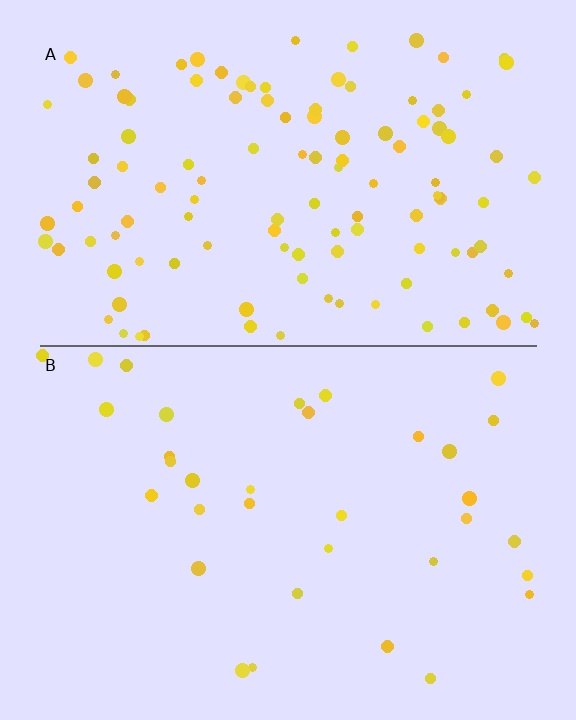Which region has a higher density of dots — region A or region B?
A (the top).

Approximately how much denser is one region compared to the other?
Approximately 3.4× — region A over region B.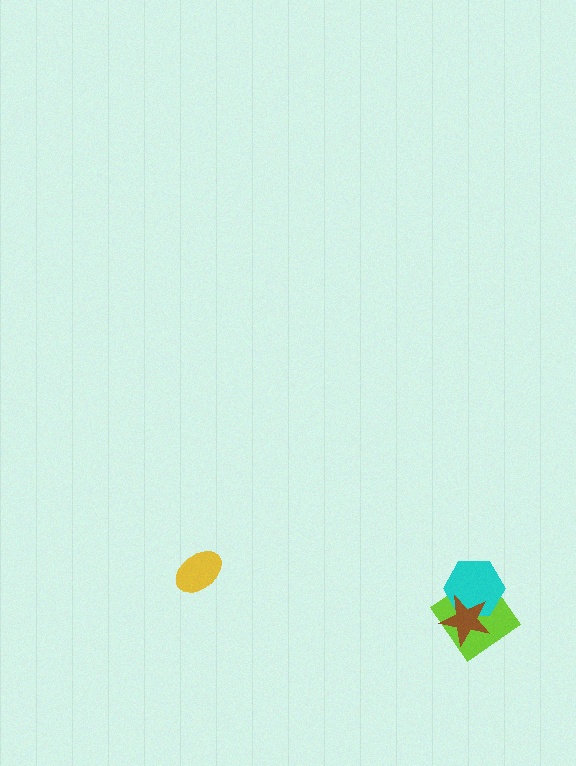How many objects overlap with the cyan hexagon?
2 objects overlap with the cyan hexagon.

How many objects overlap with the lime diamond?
2 objects overlap with the lime diamond.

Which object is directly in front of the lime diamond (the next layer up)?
The cyan hexagon is directly in front of the lime diamond.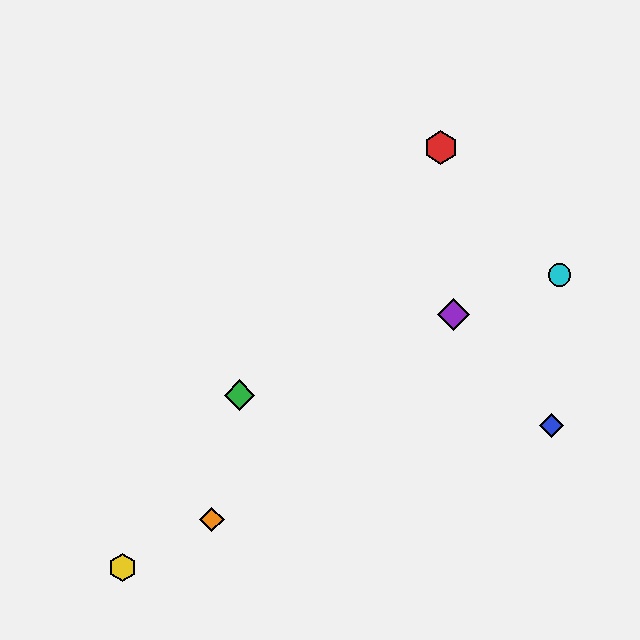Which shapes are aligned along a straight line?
The green diamond, the purple diamond, the cyan circle are aligned along a straight line.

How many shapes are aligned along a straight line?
3 shapes (the green diamond, the purple diamond, the cyan circle) are aligned along a straight line.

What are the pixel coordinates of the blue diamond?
The blue diamond is at (552, 425).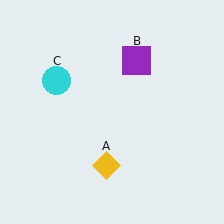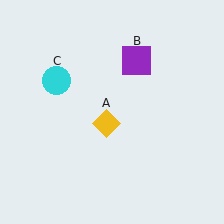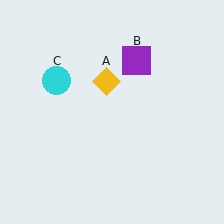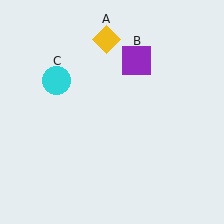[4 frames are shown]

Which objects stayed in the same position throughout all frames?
Purple square (object B) and cyan circle (object C) remained stationary.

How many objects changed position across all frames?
1 object changed position: yellow diamond (object A).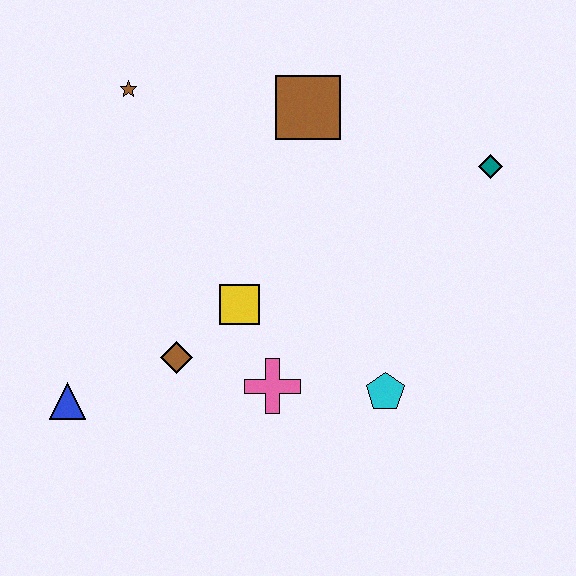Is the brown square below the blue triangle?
No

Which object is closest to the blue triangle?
The brown diamond is closest to the blue triangle.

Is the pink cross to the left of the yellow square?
No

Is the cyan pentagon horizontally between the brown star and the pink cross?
No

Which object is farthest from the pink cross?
The brown star is farthest from the pink cross.